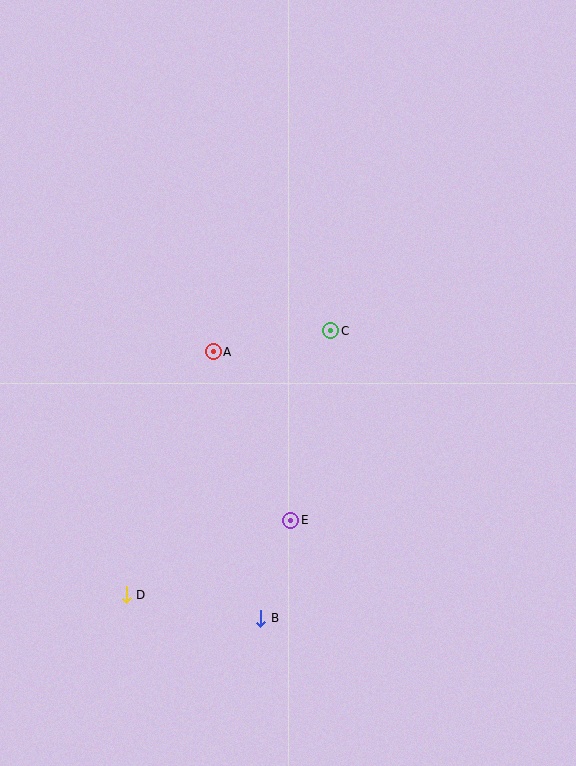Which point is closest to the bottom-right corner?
Point B is closest to the bottom-right corner.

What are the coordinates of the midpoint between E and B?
The midpoint between E and B is at (276, 569).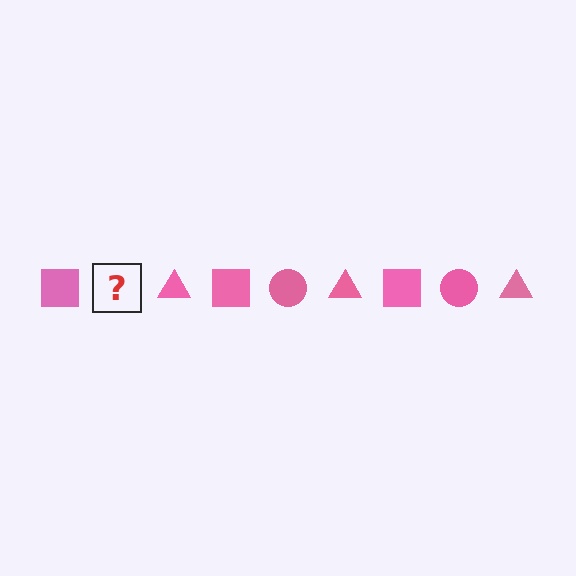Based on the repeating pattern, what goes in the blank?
The blank should be a pink circle.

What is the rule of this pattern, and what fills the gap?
The rule is that the pattern cycles through square, circle, triangle shapes in pink. The gap should be filled with a pink circle.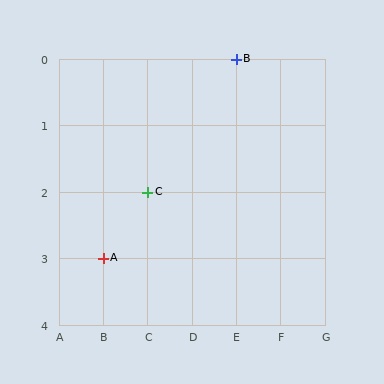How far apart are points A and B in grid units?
Points A and B are 3 columns and 3 rows apart (about 4.2 grid units diagonally).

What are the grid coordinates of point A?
Point A is at grid coordinates (B, 3).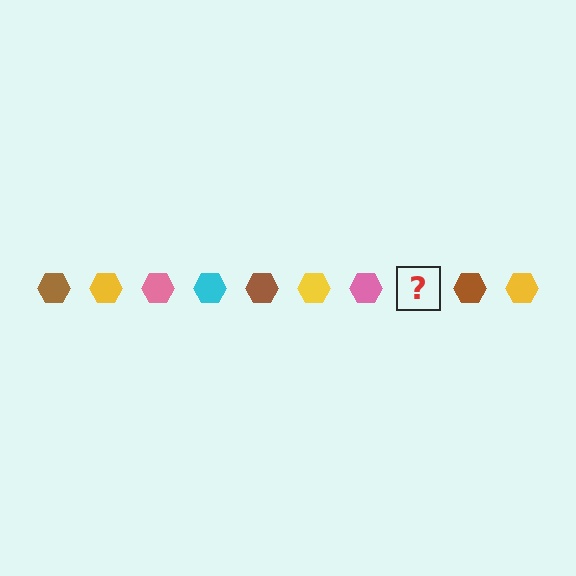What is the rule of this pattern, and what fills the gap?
The rule is that the pattern cycles through brown, yellow, pink, cyan hexagons. The gap should be filled with a cyan hexagon.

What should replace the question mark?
The question mark should be replaced with a cyan hexagon.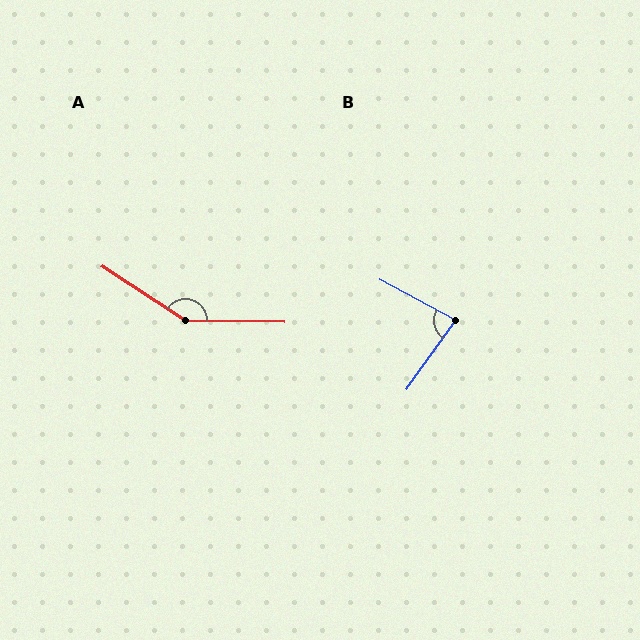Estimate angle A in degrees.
Approximately 148 degrees.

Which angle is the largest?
A, at approximately 148 degrees.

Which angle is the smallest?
B, at approximately 82 degrees.